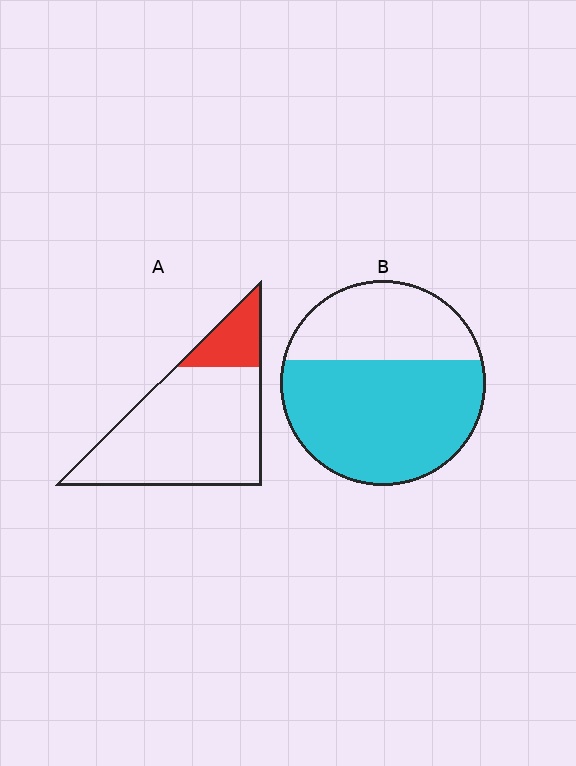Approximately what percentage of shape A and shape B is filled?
A is approximately 20% and B is approximately 65%.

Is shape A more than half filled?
No.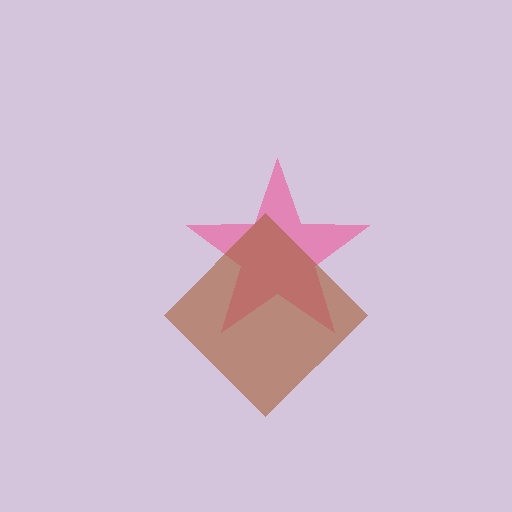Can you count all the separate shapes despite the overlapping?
Yes, there are 2 separate shapes.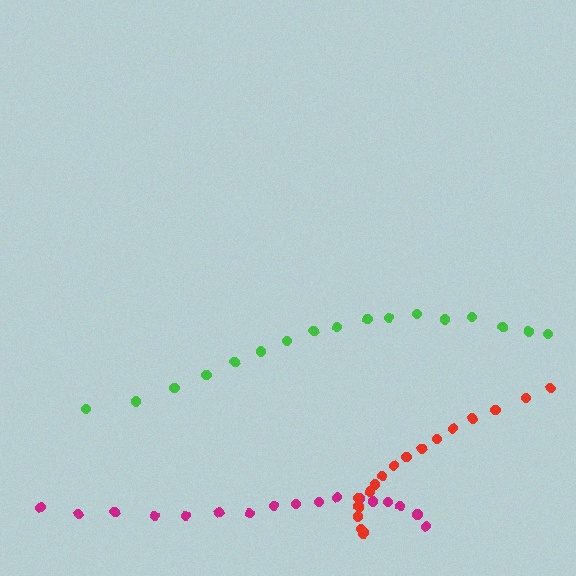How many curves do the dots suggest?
There are 3 distinct paths.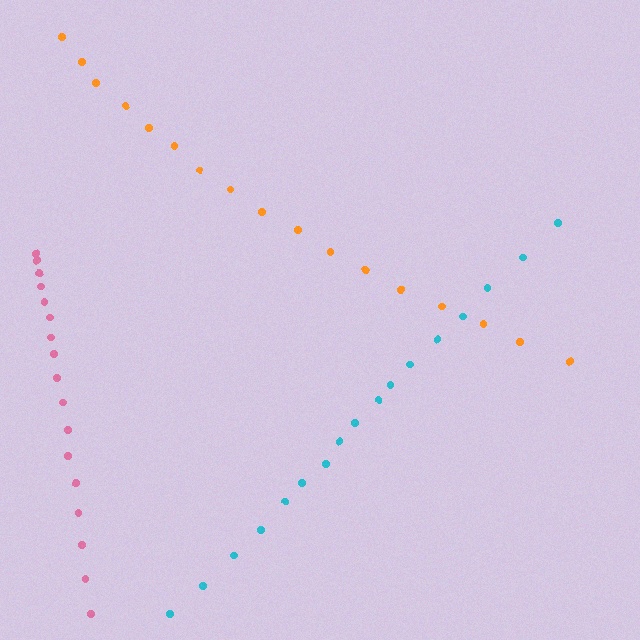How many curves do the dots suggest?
There are 3 distinct paths.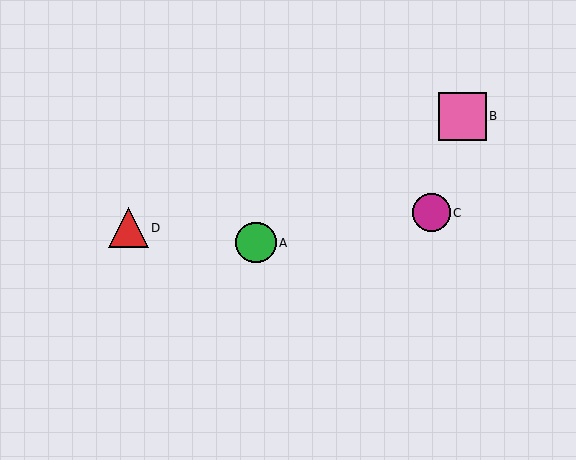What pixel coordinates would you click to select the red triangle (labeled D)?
Click at (128, 228) to select the red triangle D.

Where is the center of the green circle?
The center of the green circle is at (256, 243).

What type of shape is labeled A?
Shape A is a green circle.